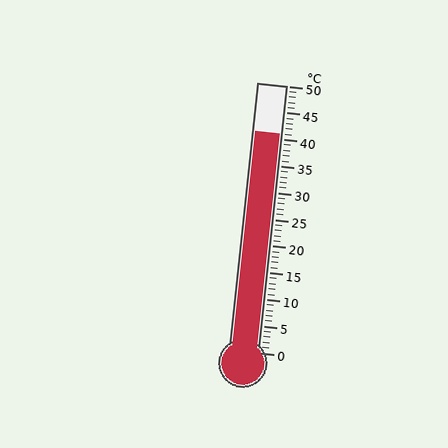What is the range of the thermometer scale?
The thermometer scale ranges from 0°C to 50°C.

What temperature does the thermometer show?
The thermometer shows approximately 41°C.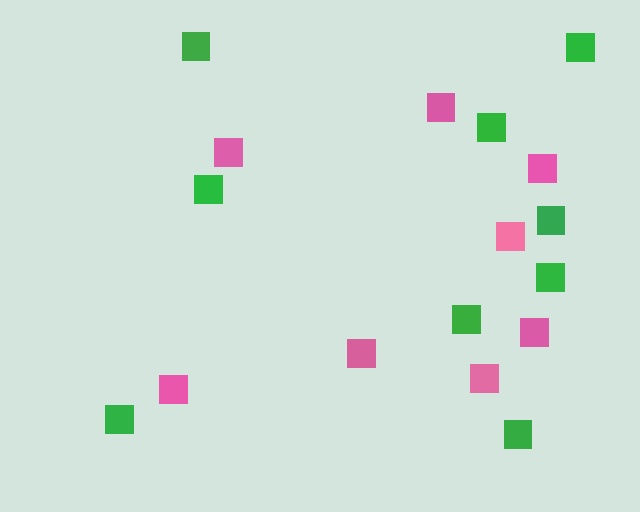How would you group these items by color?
There are 2 groups: one group of pink squares (8) and one group of green squares (9).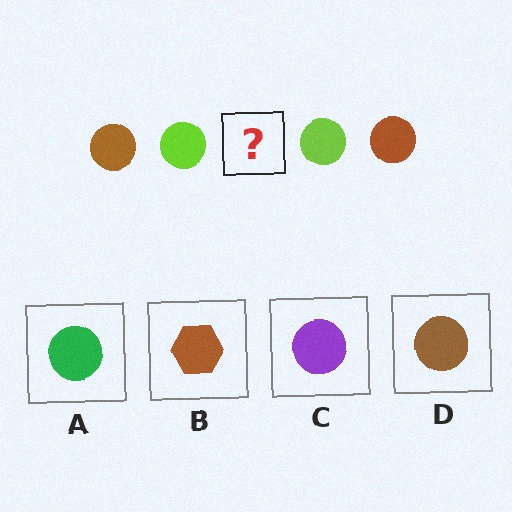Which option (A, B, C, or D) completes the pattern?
D.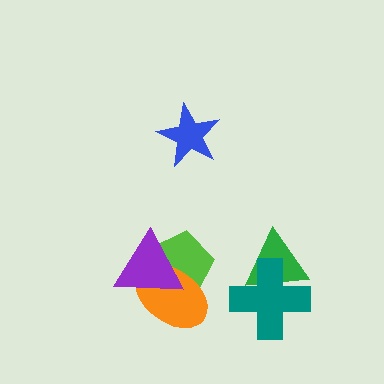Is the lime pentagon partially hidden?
Yes, it is partially covered by another shape.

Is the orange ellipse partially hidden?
Yes, it is partially covered by another shape.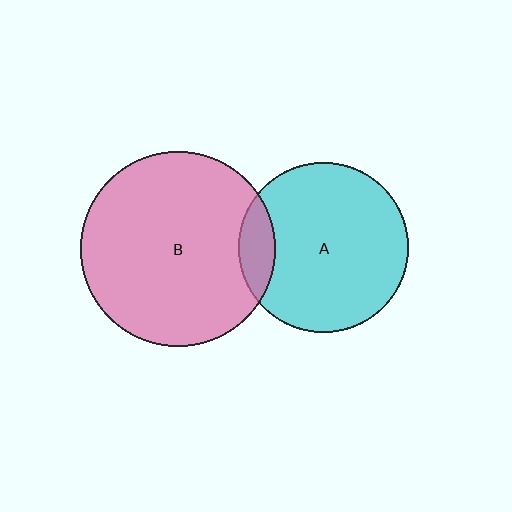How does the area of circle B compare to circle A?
Approximately 1.3 times.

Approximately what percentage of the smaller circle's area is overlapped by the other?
Approximately 10%.